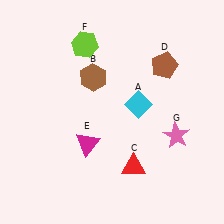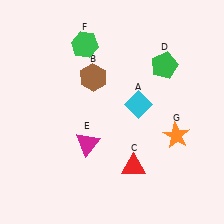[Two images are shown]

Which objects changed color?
D changed from brown to green. F changed from lime to green. G changed from pink to orange.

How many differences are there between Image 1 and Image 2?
There are 3 differences between the two images.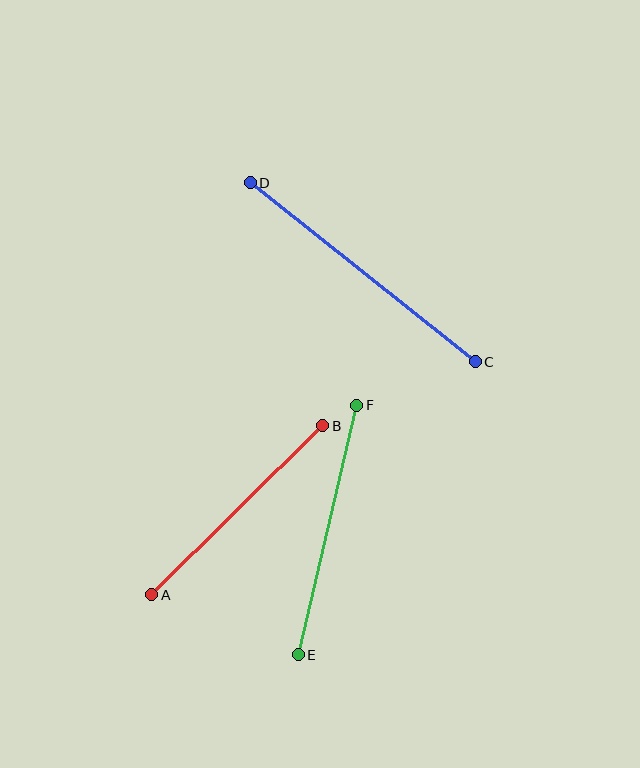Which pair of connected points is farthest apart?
Points C and D are farthest apart.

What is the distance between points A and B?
The distance is approximately 240 pixels.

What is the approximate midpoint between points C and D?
The midpoint is at approximately (363, 272) pixels.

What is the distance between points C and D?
The distance is approximately 288 pixels.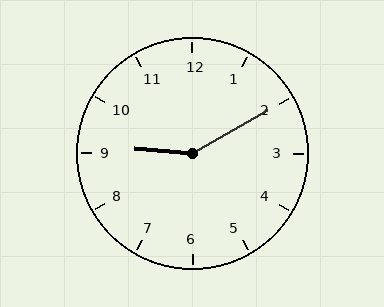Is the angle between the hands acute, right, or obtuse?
It is obtuse.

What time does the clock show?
9:10.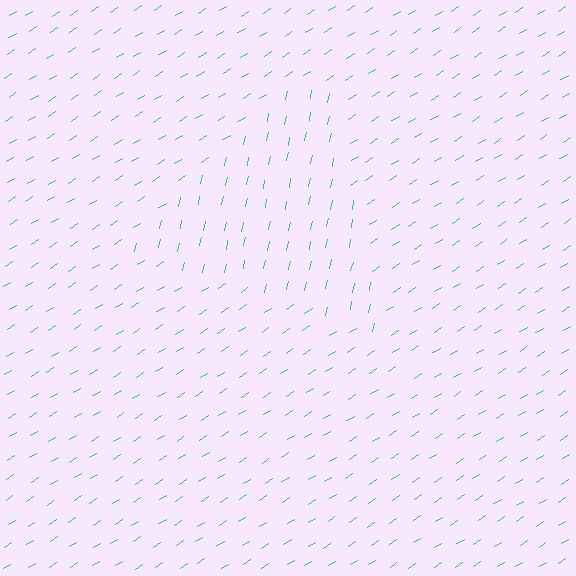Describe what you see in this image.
The image is filled with small cyan line segments. A triangle region in the image has lines oriented differently from the surrounding lines, creating a visible texture boundary.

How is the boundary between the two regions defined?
The boundary is defined purely by a change in line orientation (approximately 45 degrees difference). All lines are the same color and thickness.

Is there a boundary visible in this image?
Yes, there is a texture boundary formed by a change in line orientation.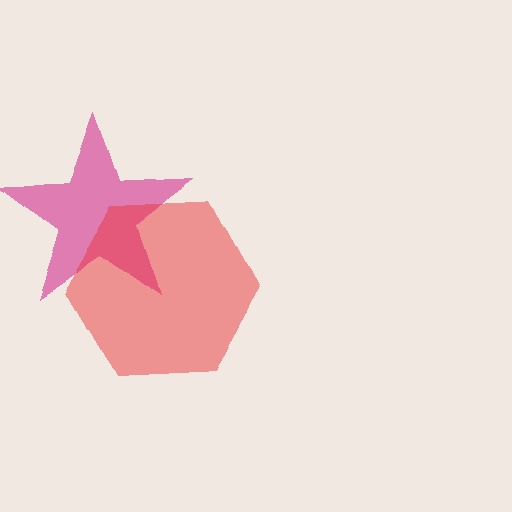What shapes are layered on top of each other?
The layered shapes are: a magenta star, a red hexagon.